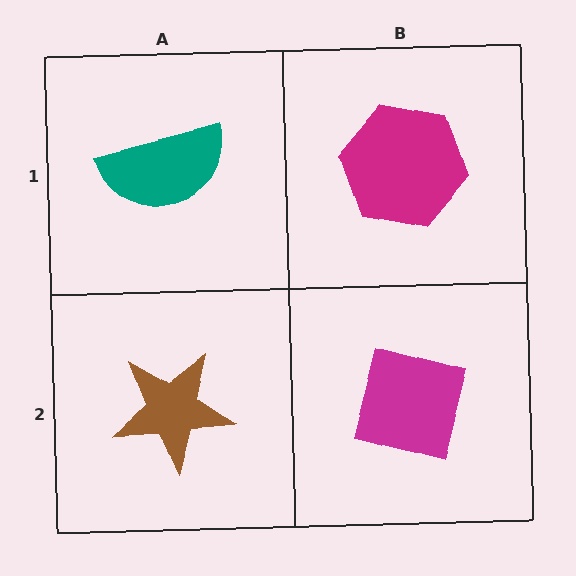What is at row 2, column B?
A magenta square.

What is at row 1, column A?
A teal semicircle.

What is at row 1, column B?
A magenta hexagon.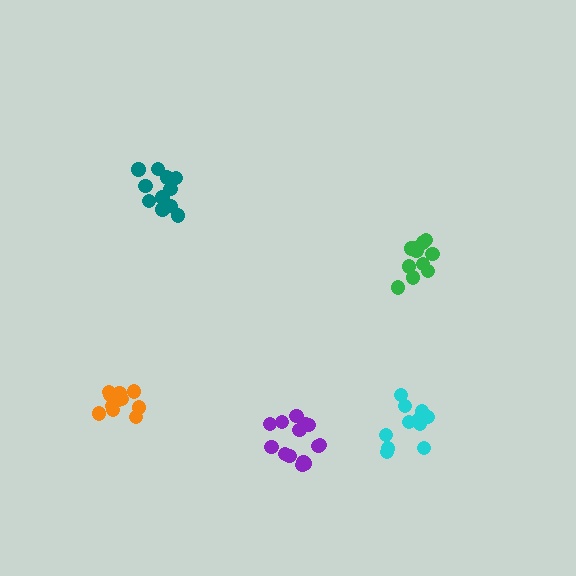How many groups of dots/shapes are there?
There are 5 groups.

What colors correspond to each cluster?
The clusters are colored: cyan, green, teal, orange, purple.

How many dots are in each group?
Group 1: 11 dots, Group 2: 12 dots, Group 3: 11 dots, Group 4: 12 dots, Group 5: 14 dots (60 total).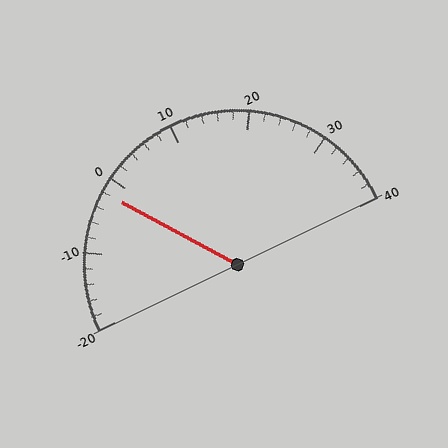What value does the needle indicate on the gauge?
The needle indicates approximately -2.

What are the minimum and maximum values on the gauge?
The gauge ranges from -20 to 40.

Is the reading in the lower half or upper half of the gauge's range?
The reading is in the lower half of the range (-20 to 40).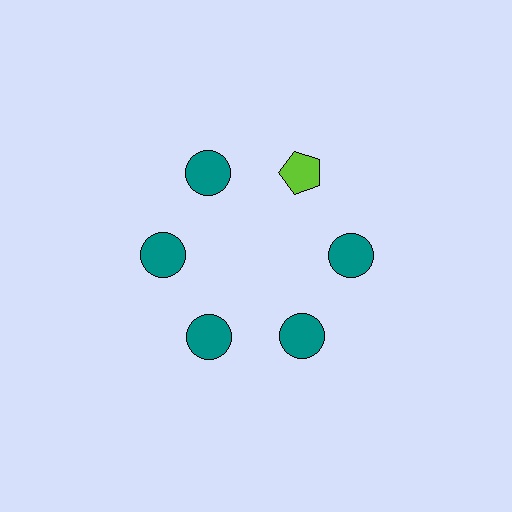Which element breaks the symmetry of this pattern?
The lime pentagon at roughly the 1 o'clock position breaks the symmetry. All other shapes are teal circles.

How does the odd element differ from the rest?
It differs in both color (lime instead of teal) and shape (pentagon instead of circle).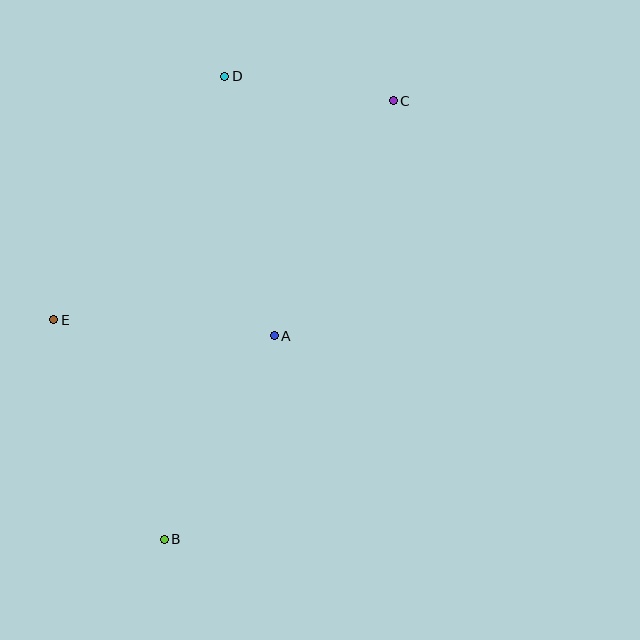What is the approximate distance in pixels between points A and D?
The distance between A and D is approximately 264 pixels.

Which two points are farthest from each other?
Points B and C are farthest from each other.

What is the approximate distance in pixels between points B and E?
The distance between B and E is approximately 246 pixels.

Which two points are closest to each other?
Points C and D are closest to each other.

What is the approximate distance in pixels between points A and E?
The distance between A and E is approximately 221 pixels.